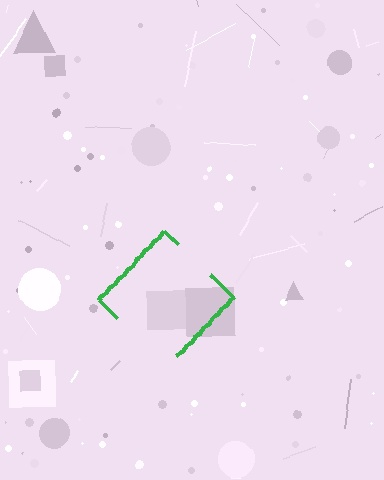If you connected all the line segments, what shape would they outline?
They would outline a diamond.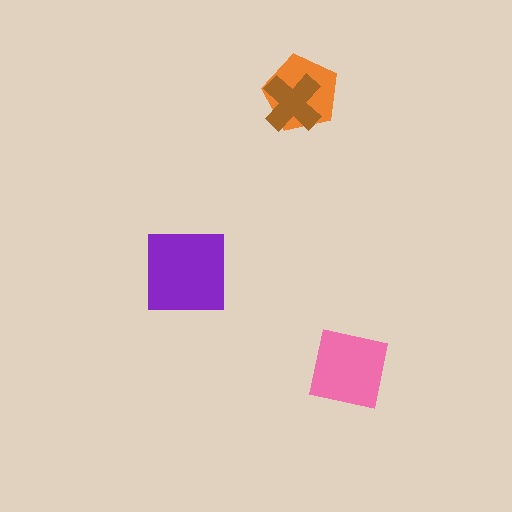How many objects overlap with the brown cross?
1 object overlaps with the brown cross.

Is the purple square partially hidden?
No, no other shape covers it.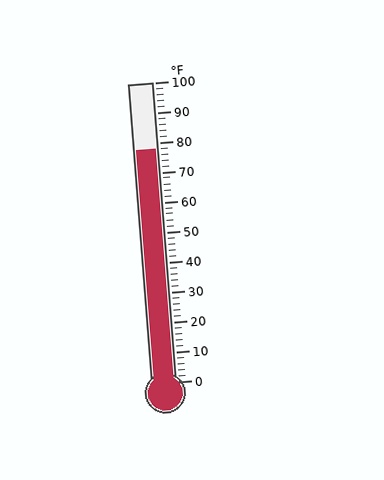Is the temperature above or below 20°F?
The temperature is above 20°F.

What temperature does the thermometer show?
The thermometer shows approximately 78°F.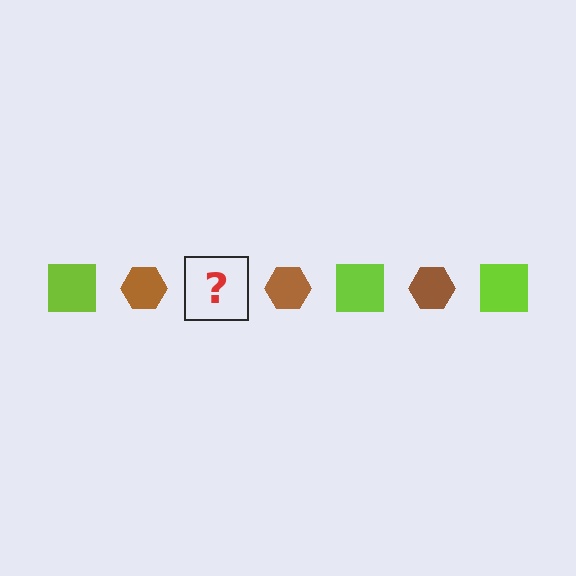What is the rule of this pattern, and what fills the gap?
The rule is that the pattern alternates between lime square and brown hexagon. The gap should be filled with a lime square.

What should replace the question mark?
The question mark should be replaced with a lime square.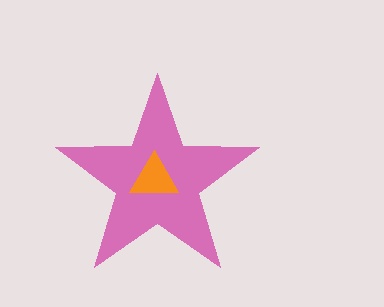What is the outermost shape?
The pink star.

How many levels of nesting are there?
2.